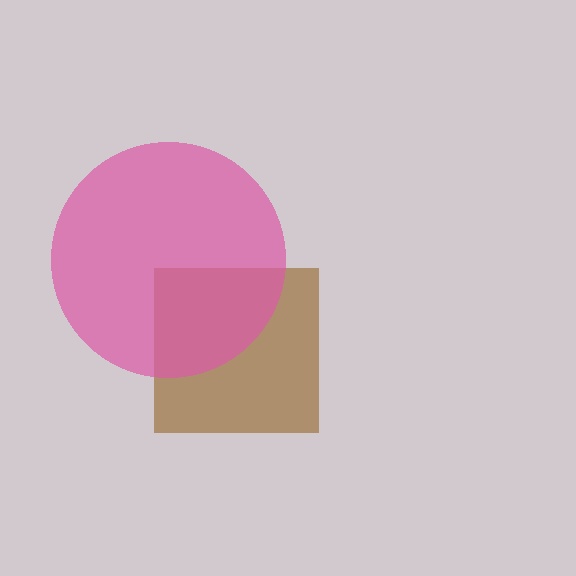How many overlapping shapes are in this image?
There are 2 overlapping shapes in the image.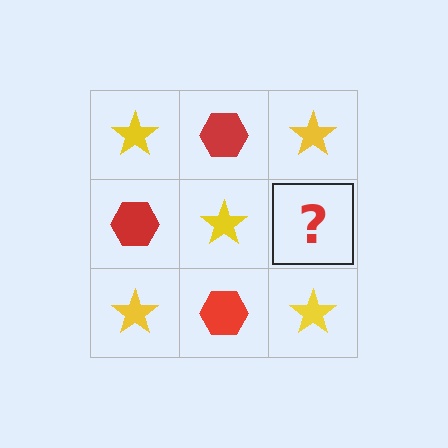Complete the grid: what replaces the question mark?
The question mark should be replaced with a red hexagon.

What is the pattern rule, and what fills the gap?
The rule is that it alternates yellow star and red hexagon in a checkerboard pattern. The gap should be filled with a red hexagon.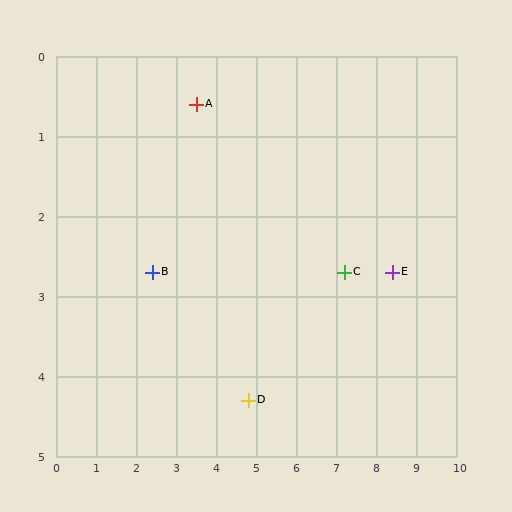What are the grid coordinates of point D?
Point D is at approximately (4.8, 4.3).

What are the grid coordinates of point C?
Point C is at approximately (7.2, 2.7).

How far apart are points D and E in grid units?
Points D and E are about 3.9 grid units apart.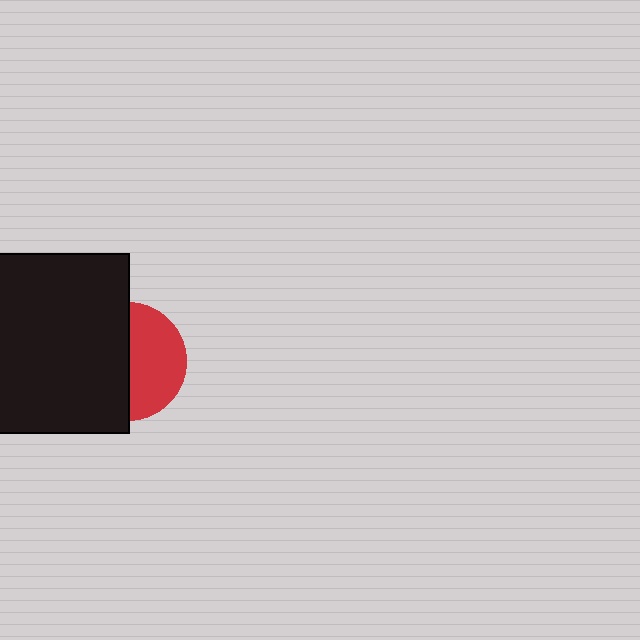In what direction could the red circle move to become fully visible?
The red circle could move right. That would shift it out from behind the black rectangle entirely.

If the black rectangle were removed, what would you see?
You would see the complete red circle.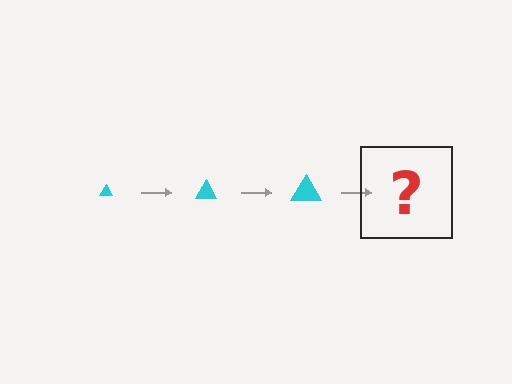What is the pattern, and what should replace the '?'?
The pattern is that the triangle gets progressively larger each step. The '?' should be a cyan triangle, larger than the previous one.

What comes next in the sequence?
The next element should be a cyan triangle, larger than the previous one.